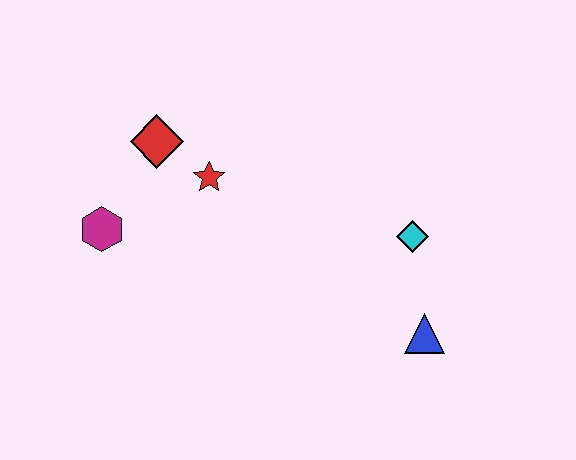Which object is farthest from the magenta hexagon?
The blue triangle is farthest from the magenta hexagon.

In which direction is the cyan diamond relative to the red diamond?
The cyan diamond is to the right of the red diamond.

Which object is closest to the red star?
The red diamond is closest to the red star.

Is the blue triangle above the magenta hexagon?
No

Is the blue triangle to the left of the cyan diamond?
No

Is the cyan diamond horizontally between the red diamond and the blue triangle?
Yes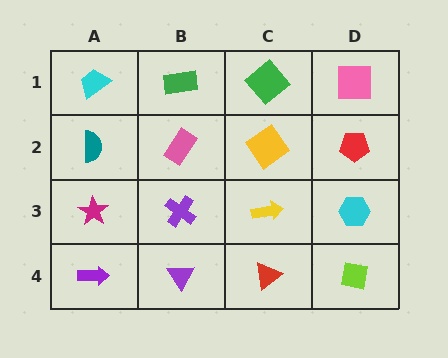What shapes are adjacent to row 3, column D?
A red pentagon (row 2, column D), a lime square (row 4, column D), a yellow arrow (row 3, column C).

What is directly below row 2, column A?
A magenta star.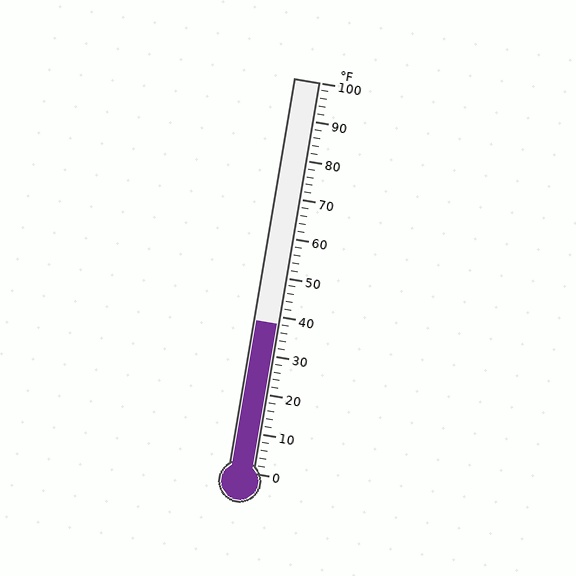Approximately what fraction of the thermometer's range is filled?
The thermometer is filled to approximately 40% of its range.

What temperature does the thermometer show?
The thermometer shows approximately 38°F.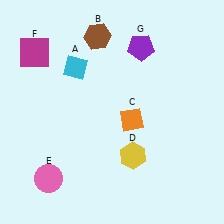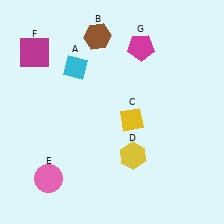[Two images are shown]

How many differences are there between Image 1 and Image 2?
There are 2 differences between the two images.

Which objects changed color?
C changed from orange to yellow. G changed from purple to magenta.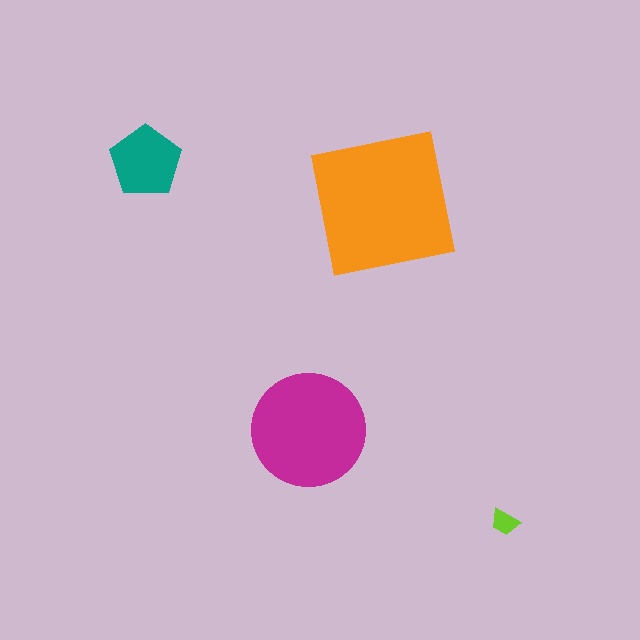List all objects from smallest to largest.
The lime trapezoid, the teal pentagon, the magenta circle, the orange square.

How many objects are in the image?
There are 4 objects in the image.